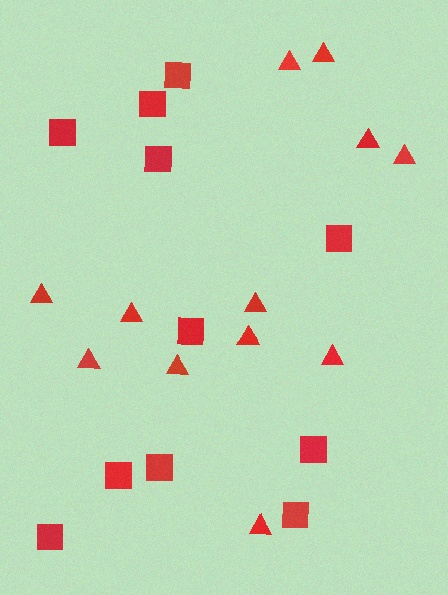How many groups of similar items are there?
There are 2 groups: one group of squares (11) and one group of triangles (12).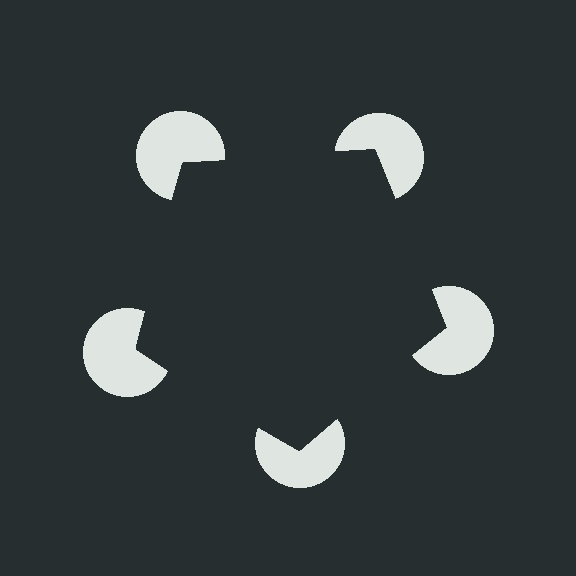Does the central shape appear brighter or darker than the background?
It typically appears slightly darker than the background, even though no actual brightness change is drawn.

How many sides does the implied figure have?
5 sides.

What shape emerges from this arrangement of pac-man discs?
An illusory pentagon — its edges are inferred from the aligned wedge cuts in the pac-man discs, not physically drawn.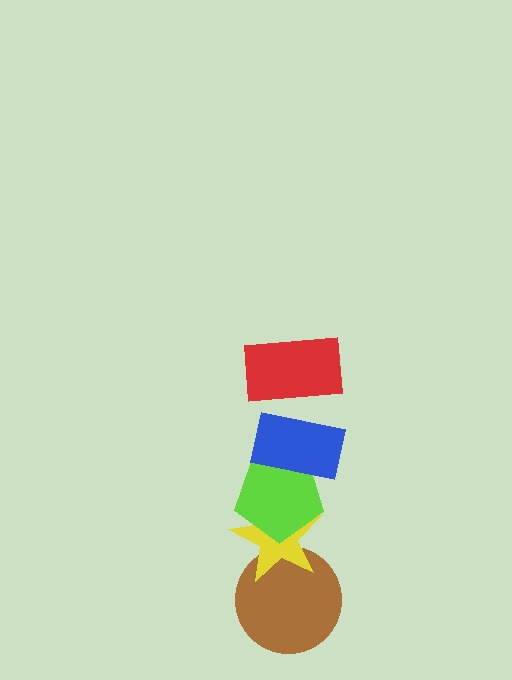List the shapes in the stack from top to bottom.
From top to bottom: the red rectangle, the blue rectangle, the lime pentagon, the yellow star, the brown circle.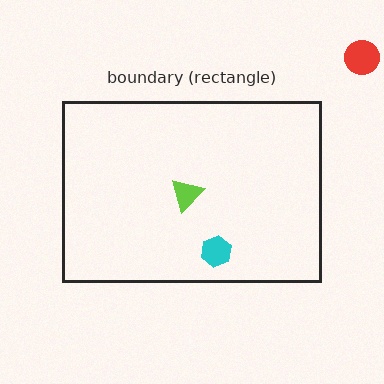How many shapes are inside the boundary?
2 inside, 1 outside.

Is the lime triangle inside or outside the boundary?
Inside.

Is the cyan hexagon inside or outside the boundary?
Inside.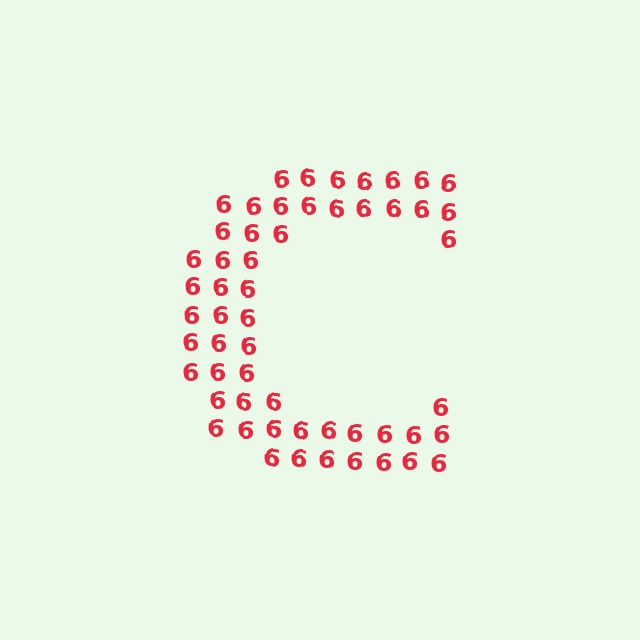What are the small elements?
The small elements are digit 6's.